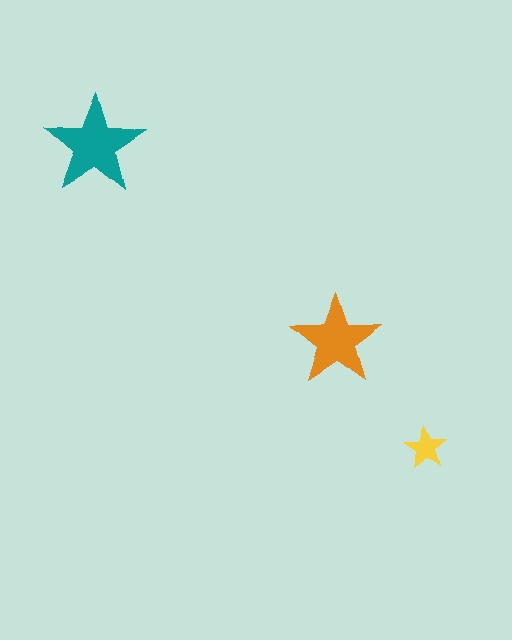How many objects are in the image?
There are 3 objects in the image.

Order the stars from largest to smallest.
the teal one, the orange one, the yellow one.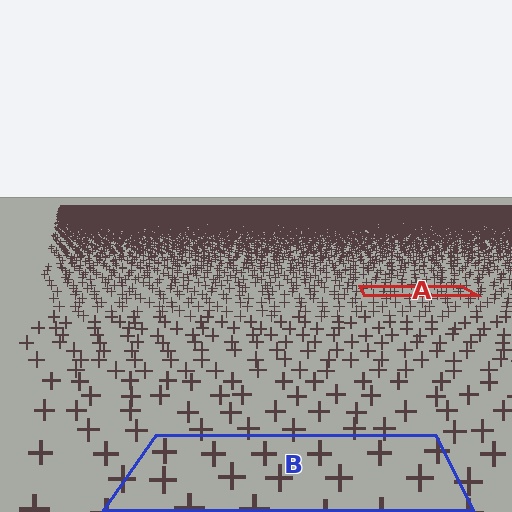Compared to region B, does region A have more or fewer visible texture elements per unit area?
Region A has more texture elements per unit area — they are packed more densely because it is farther away.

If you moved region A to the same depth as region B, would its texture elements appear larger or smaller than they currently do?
They would appear larger. At a closer depth, the same texture elements are projected at a bigger on-screen size.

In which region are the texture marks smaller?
The texture marks are smaller in region A, because it is farther away.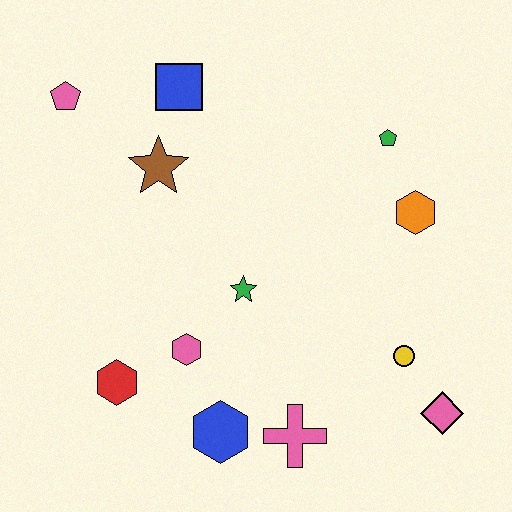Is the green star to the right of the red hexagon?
Yes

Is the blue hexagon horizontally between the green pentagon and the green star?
No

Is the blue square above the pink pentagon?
Yes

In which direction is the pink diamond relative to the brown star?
The pink diamond is to the right of the brown star.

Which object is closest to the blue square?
The brown star is closest to the blue square.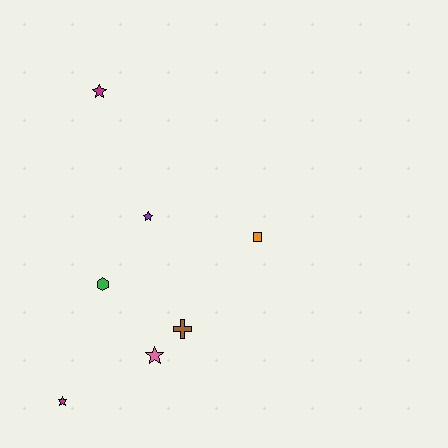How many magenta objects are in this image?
There are 2 magenta objects.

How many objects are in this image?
There are 7 objects.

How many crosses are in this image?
There is 1 cross.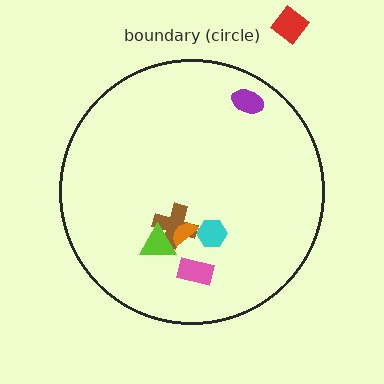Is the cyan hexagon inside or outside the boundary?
Inside.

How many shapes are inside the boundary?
6 inside, 1 outside.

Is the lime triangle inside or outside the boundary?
Inside.